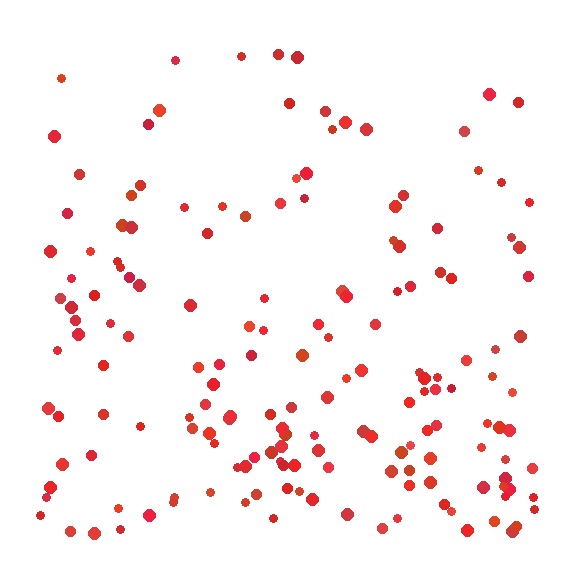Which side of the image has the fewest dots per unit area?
The top.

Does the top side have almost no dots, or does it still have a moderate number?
Still a moderate number, just noticeably fewer than the bottom.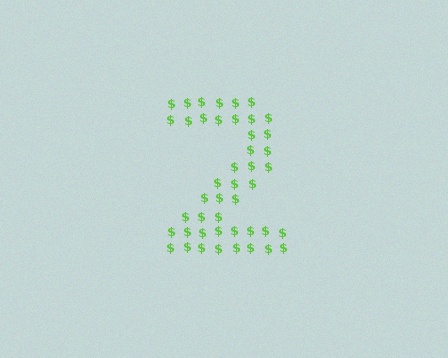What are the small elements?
The small elements are dollar signs.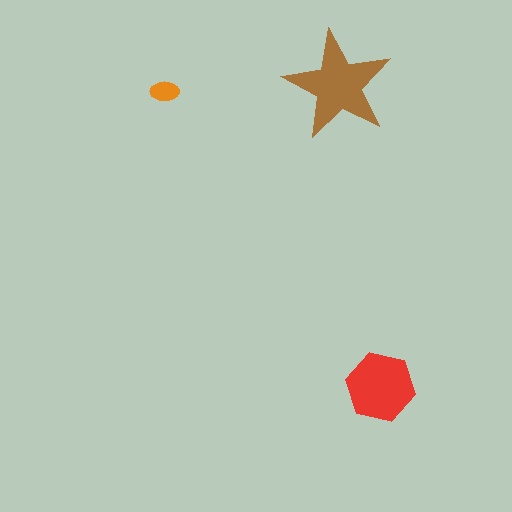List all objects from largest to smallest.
The brown star, the red hexagon, the orange ellipse.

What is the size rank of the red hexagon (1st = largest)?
2nd.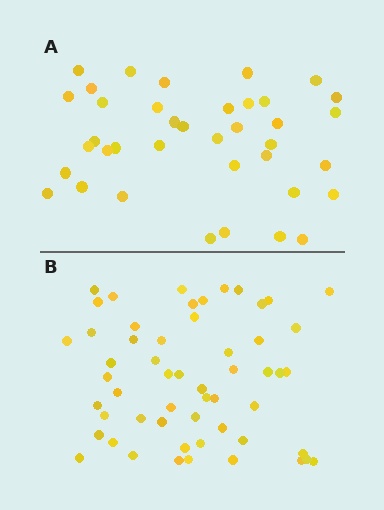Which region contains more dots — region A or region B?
Region B (the bottom region) has more dots.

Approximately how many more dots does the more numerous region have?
Region B has approximately 15 more dots than region A.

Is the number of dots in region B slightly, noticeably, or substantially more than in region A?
Region B has noticeably more, but not dramatically so. The ratio is roughly 1.4 to 1.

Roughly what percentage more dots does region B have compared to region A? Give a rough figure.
About 45% more.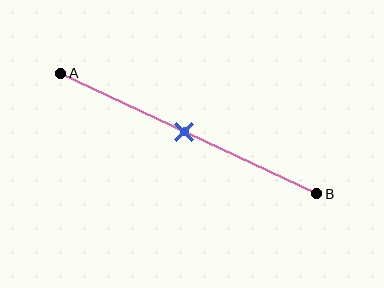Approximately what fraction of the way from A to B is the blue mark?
The blue mark is approximately 50% of the way from A to B.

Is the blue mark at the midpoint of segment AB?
Yes, the mark is approximately at the midpoint.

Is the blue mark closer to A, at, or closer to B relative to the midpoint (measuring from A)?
The blue mark is approximately at the midpoint of segment AB.